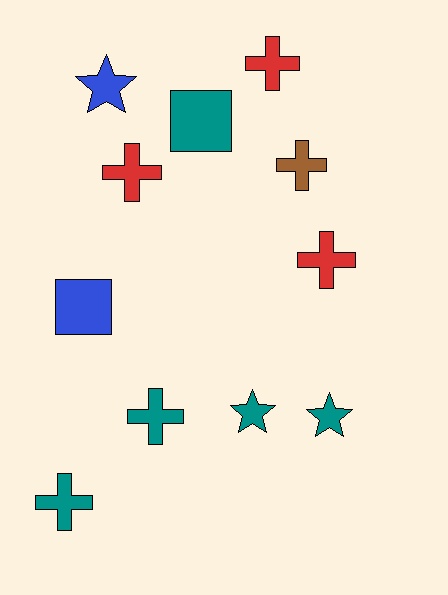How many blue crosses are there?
There are no blue crosses.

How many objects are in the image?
There are 11 objects.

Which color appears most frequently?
Teal, with 5 objects.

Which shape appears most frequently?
Cross, with 6 objects.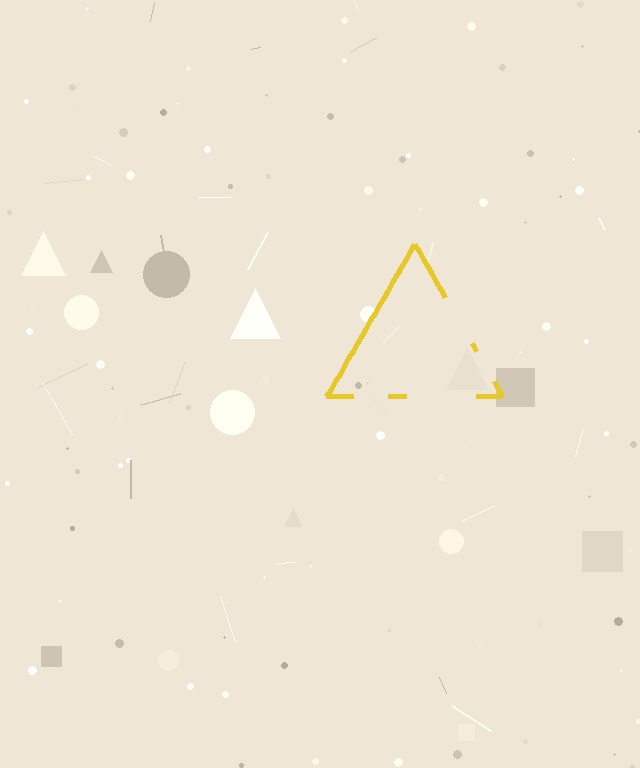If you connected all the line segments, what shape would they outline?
They would outline a triangle.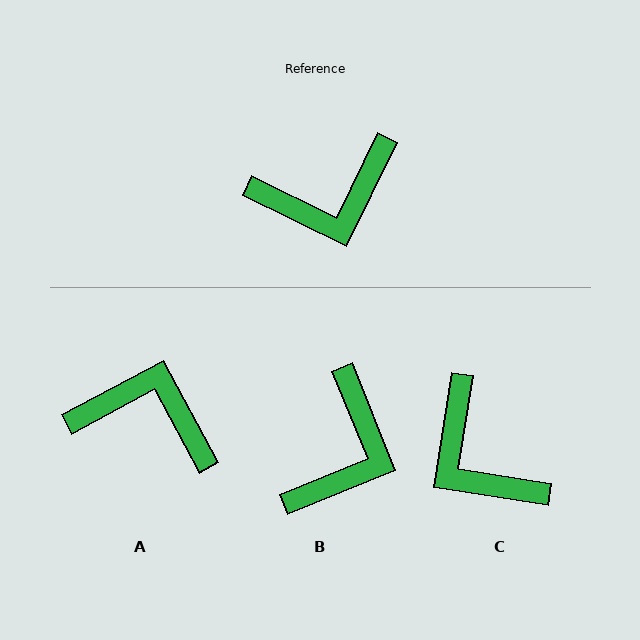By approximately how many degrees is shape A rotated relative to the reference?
Approximately 144 degrees counter-clockwise.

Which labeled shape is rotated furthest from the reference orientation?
A, about 144 degrees away.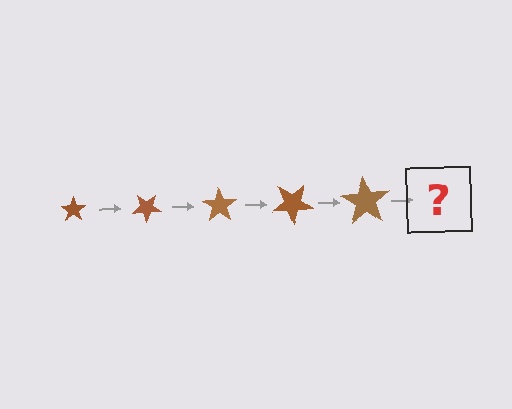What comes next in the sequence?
The next element should be a star, larger than the previous one and rotated 175 degrees from the start.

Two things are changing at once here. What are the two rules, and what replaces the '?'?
The two rules are that the star grows larger each step and it rotates 35 degrees each step. The '?' should be a star, larger than the previous one and rotated 175 degrees from the start.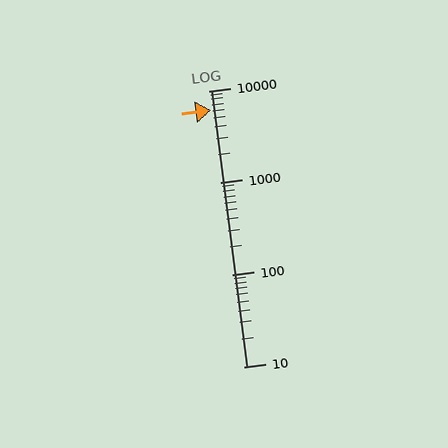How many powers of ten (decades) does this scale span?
The scale spans 3 decades, from 10 to 10000.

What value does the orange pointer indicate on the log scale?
The pointer indicates approximately 6100.